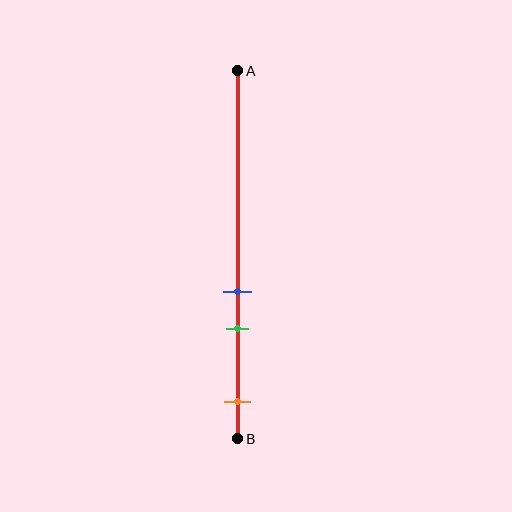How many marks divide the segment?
There are 3 marks dividing the segment.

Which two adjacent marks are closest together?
The blue and green marks are the closest adjacent pair.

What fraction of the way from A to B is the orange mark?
The orange mark is approximately 90% (0.9) of the way from A to B.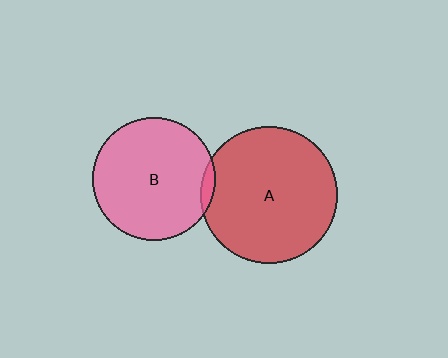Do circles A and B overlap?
Yes.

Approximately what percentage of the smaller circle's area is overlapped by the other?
Approximately 5%.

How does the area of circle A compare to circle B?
Approximately 1.2 times.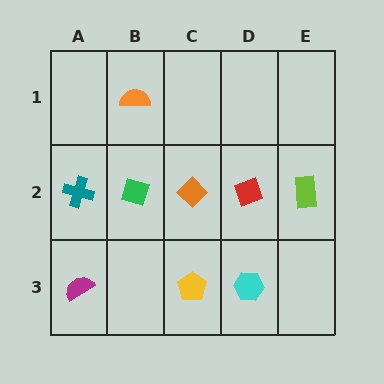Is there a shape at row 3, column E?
No, that cell is empty.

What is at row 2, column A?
A teal cross.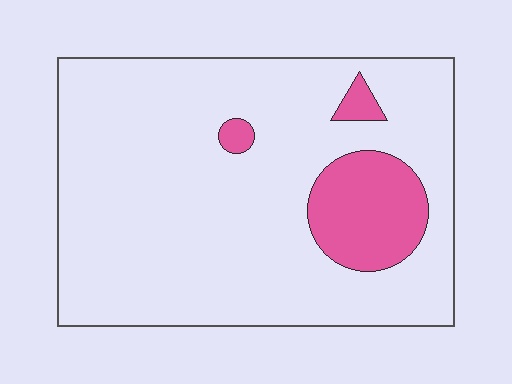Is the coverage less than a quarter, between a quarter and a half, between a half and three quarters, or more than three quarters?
Less than a quarter.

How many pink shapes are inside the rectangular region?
3.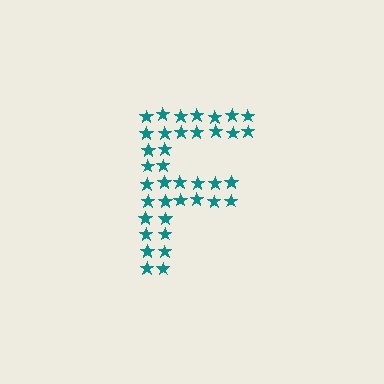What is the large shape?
The large shape is the letter F.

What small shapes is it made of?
It is made of small stars.